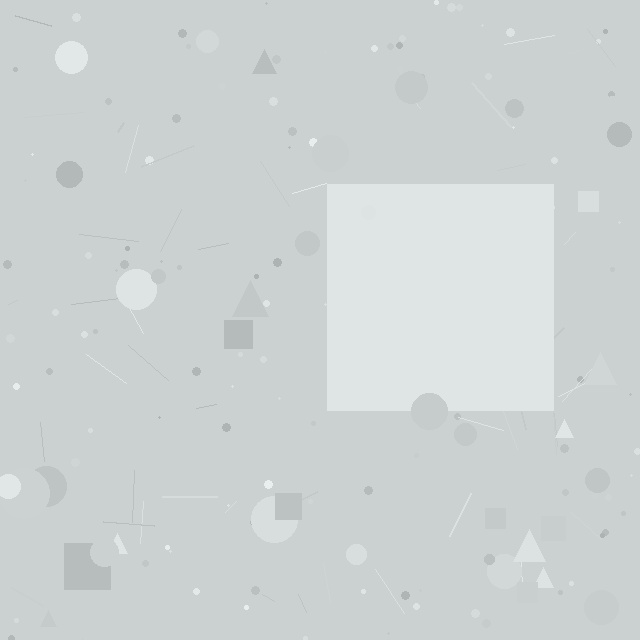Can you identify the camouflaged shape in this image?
The camouflaged shape is a square.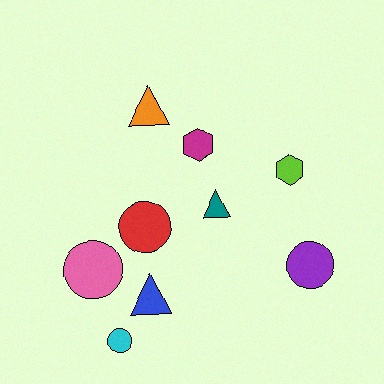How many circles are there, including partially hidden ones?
There are 4 circles.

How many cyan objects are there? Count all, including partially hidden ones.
There is 1 cyan object.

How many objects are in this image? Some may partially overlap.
There are 9 objects.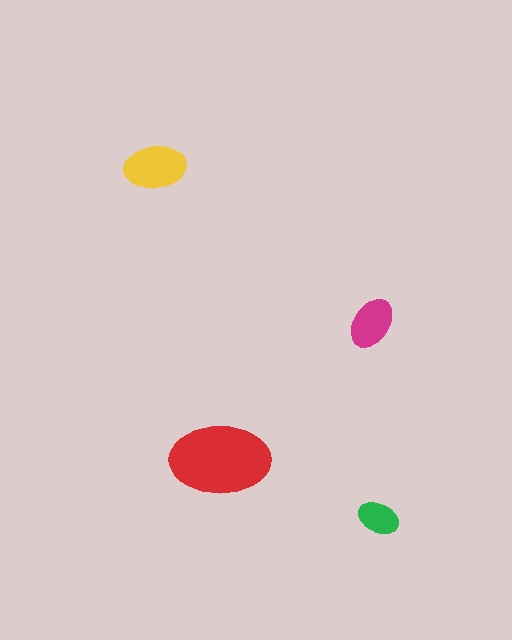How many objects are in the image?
There are 4 objects in the image.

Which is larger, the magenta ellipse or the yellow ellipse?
The yellow one.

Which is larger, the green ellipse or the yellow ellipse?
The yellow one.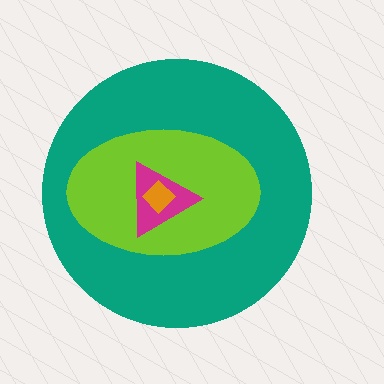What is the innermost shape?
The orange diamond.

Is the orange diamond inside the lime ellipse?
Yes.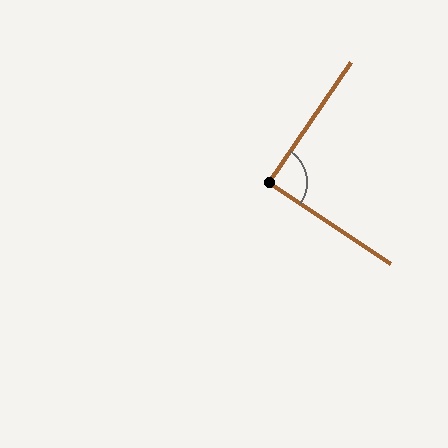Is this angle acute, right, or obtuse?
It is approximately a right angle.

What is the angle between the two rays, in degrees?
Approximately 89 degrees.